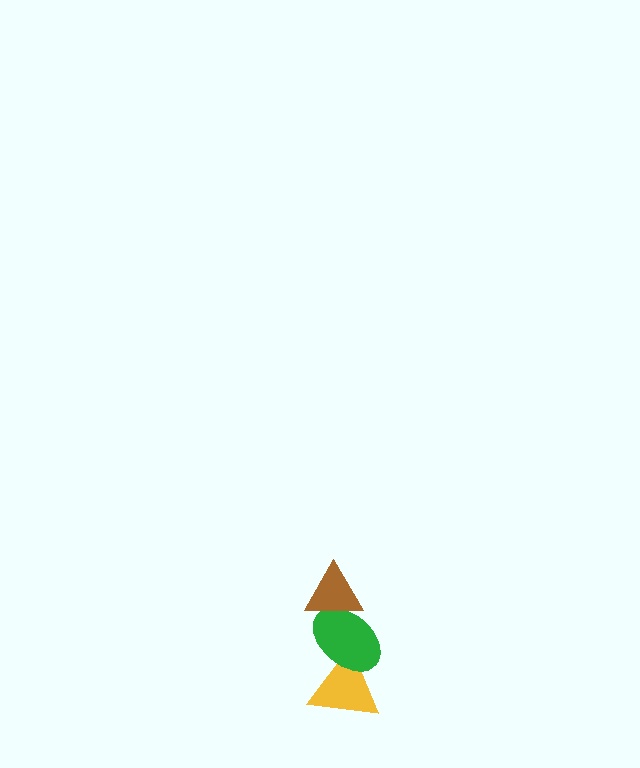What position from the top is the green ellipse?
The green ellipse is 2nd from the top.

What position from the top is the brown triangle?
The brown triangle is 1st from the top.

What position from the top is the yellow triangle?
The yellow triangle is 3rd from the top.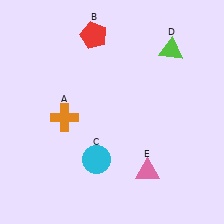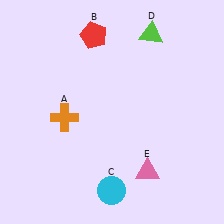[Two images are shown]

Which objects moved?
The objects that moved are: the cyan circle (C), the lime triangle (D).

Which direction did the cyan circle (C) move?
The cyan circle (C) moved down.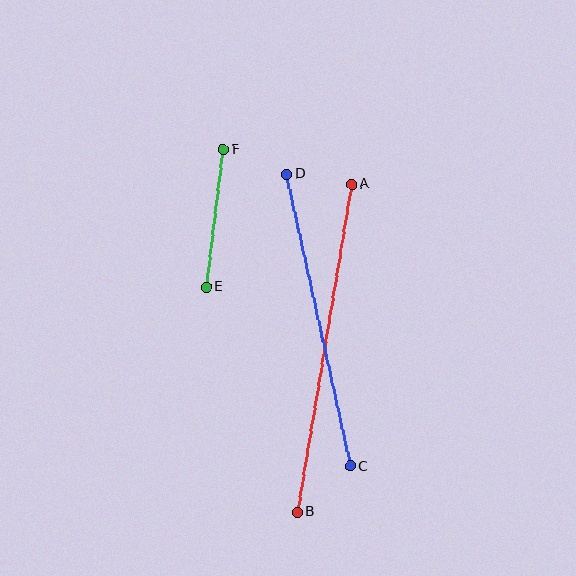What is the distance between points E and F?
The distance is approximately 139 pixels.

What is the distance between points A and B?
The distance is approximately 332 pixels.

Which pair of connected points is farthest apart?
Points A and B are farthest apart.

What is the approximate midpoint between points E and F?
The midpoint is at approximately (215, 218) pixels.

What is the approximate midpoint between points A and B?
The midpoint is at approximately (325, 348) pixels.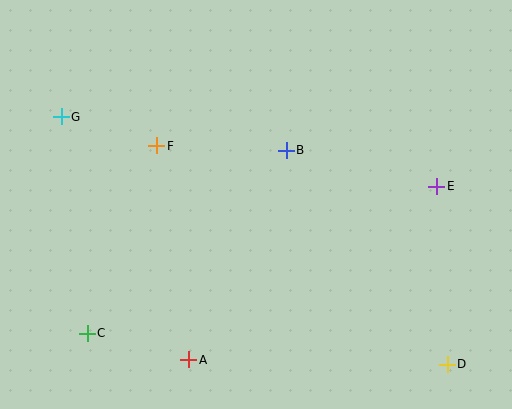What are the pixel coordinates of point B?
Point B is at (286, 150).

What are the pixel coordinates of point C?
Point C is at (87, 333).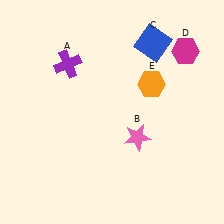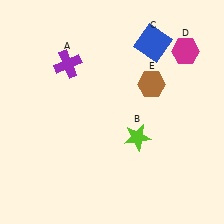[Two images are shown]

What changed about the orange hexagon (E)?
In Image 1, E is orange. In Image 2, it changed to brown.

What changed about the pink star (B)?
In Image 1, B is pink. In Image 2, it changed to lime.